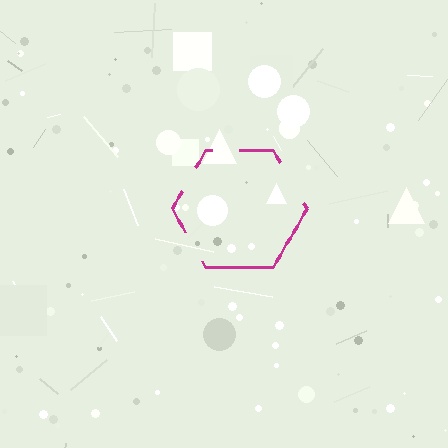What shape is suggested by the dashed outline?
The dashed outline suggests a hexagon.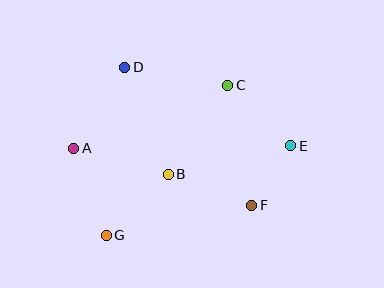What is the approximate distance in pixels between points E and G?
The distance between E and G is approximately 205 pixels.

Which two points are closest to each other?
Points E and F are closest to each other.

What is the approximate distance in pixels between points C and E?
The distance between C and E is approximately 87 pixels.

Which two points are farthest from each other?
Points A and E are farthest from each other.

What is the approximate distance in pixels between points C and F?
The distance between C and F is approximately 123 pixels.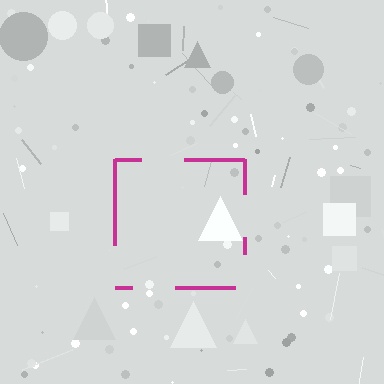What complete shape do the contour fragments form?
The contour fragments form a square.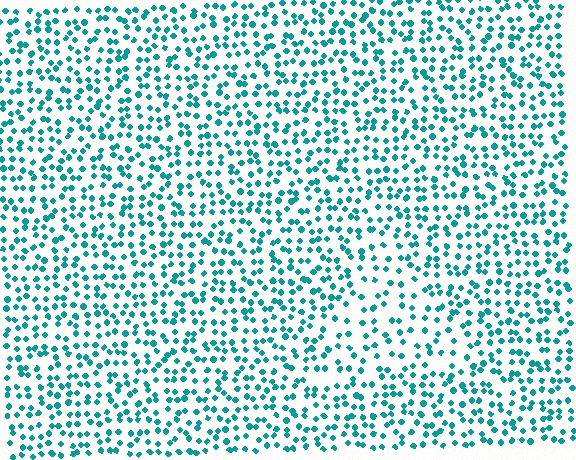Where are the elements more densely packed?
The elements are more densely packed outside the triangle boundary.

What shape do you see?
I see a triangle.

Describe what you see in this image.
The image contains small teal elements arranged at two different densities. A triangle-shaped region is visible where the elements are less densely packed than the surrounding area.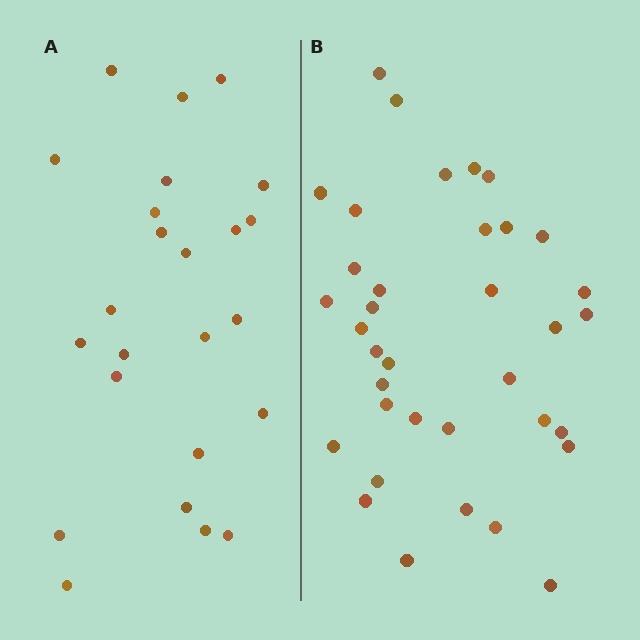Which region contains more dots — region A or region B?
Region B (the right region) has more dots.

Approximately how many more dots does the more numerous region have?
Region B has roughly 12 or so more dots than region A.